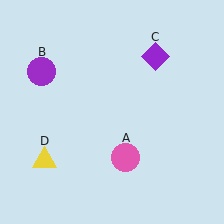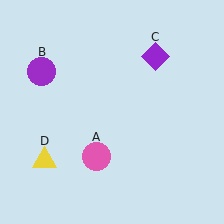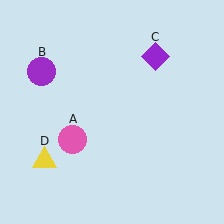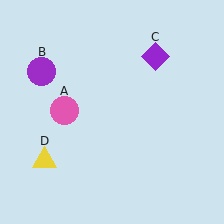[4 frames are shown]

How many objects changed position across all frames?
1 object changed position: pink circle (object A).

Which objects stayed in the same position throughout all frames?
Purple circle (object B) and purple diamond (object C) and yellow triangle (object D) remained stationary.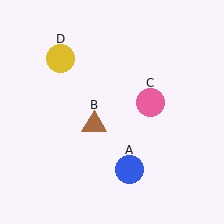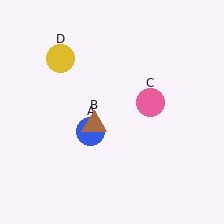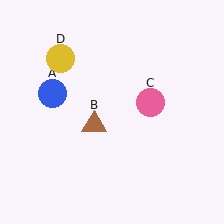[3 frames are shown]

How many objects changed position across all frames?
1 object changed position: blue circle (object A).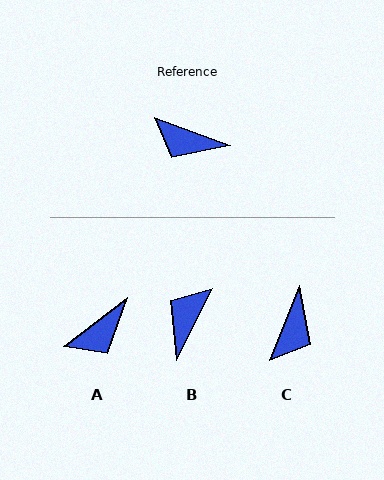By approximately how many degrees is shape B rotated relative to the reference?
Approximately 96 degrees clockwise.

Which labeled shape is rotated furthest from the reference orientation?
B, about 96 degrees away.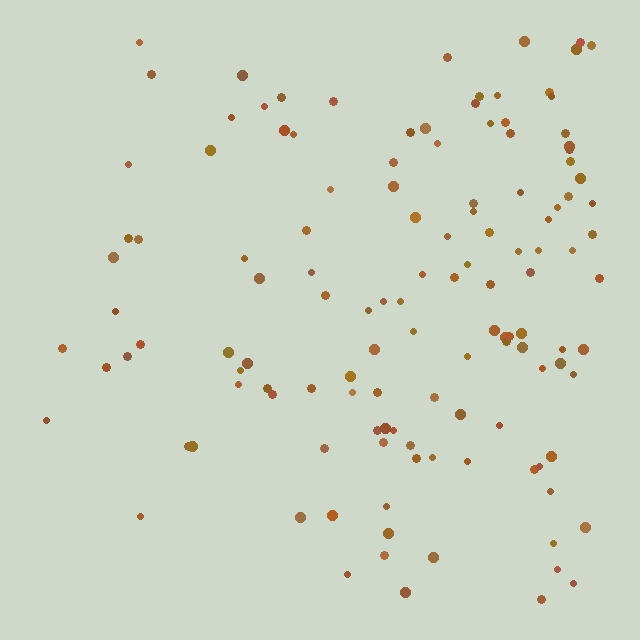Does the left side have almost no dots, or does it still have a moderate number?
Still a moderate number, just noticeably fewer than the right.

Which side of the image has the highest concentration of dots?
The right.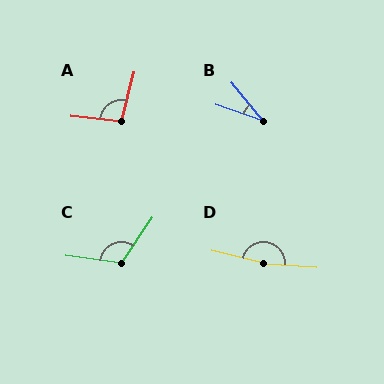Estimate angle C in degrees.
Approximately 116 degrees.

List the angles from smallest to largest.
B (32°), A (98°), C (116°), D (170°).